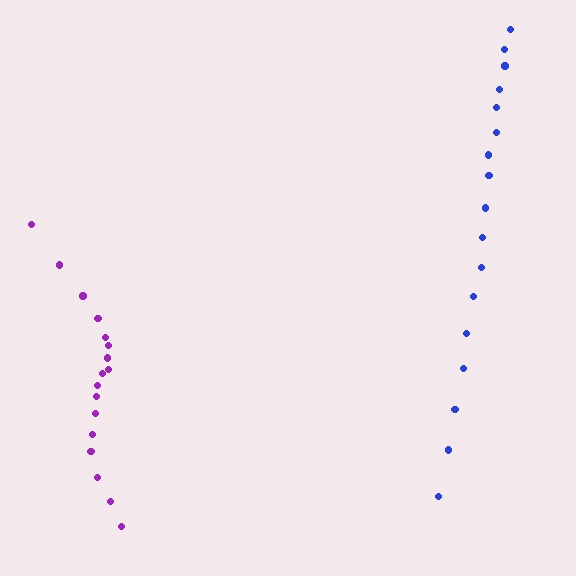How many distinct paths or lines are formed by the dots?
There are 2 distinct paths.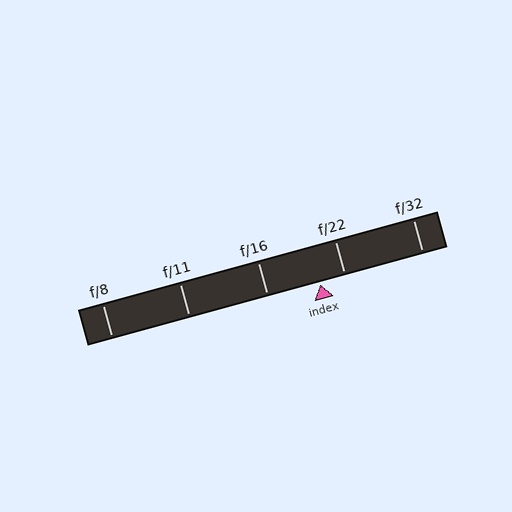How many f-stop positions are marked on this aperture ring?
There are 5 f-stop positions marked.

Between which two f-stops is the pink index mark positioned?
The index mark is between f/16 and f/22.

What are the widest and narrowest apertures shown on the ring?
The widest aperture shown is f/8 and the narrowest is f/32.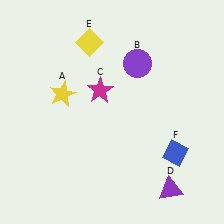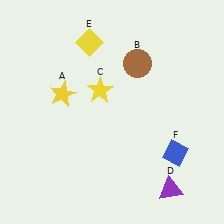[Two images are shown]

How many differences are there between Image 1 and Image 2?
There are 2 differences between the two images.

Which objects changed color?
B changed from purple to brown. C changed from magenta to yellow.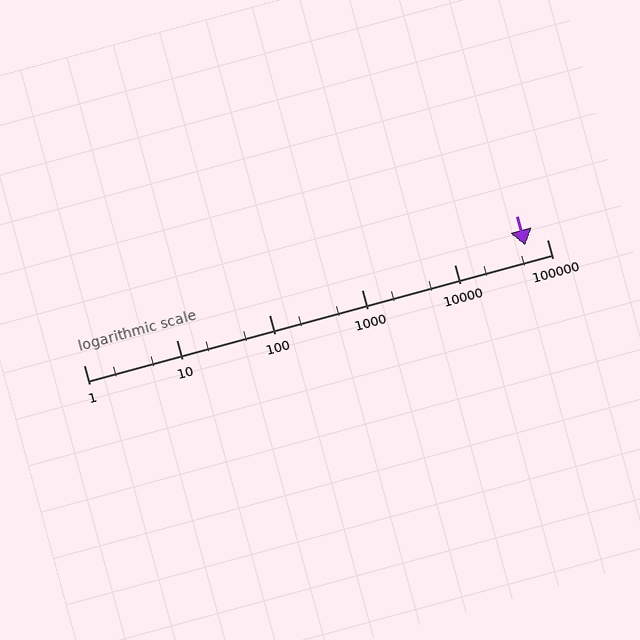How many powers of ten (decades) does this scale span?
The scale spans 5 decades, from 1 to 100000.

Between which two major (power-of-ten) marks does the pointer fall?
The pointer is between 10000 and 100000.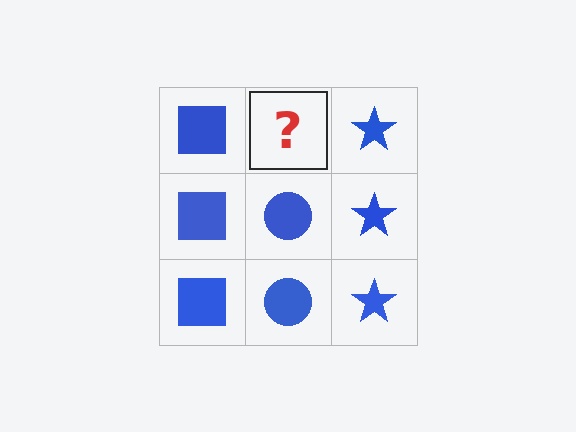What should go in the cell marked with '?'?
The missing cell should contain a blue circle.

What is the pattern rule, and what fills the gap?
The rule is that each column has a consistent shape. The gap should be filled with a blue circle.